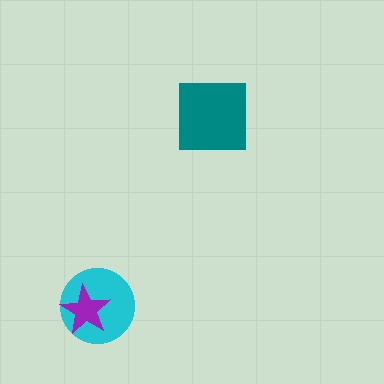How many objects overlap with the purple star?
1 object overlaps with the purple star.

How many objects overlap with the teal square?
0 objects overlap with the teal square.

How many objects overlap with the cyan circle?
1 object overlaps with the cyan circle.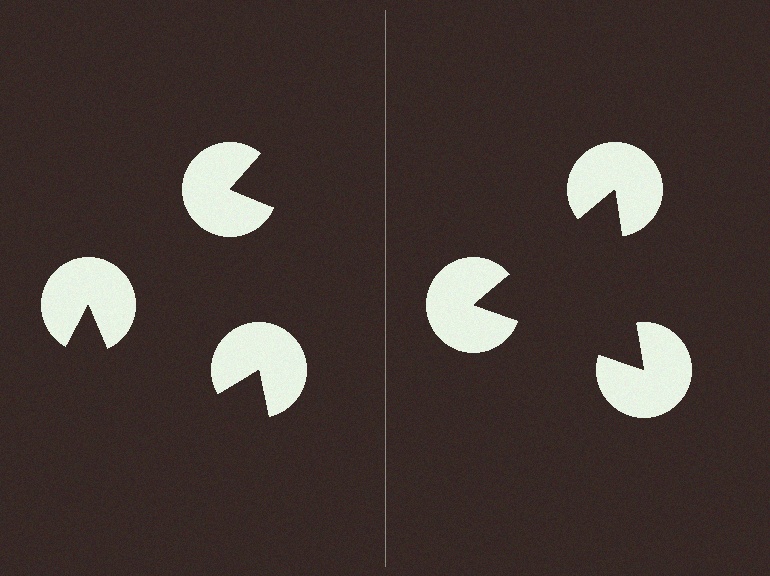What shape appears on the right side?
An illusory triangle.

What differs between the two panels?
The pac-man discs are positioned identically on both sides; only the wedge orientations differ. On the right they align to a triangle; on the left they are misaligned.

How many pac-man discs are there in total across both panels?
6 — 3 on each side.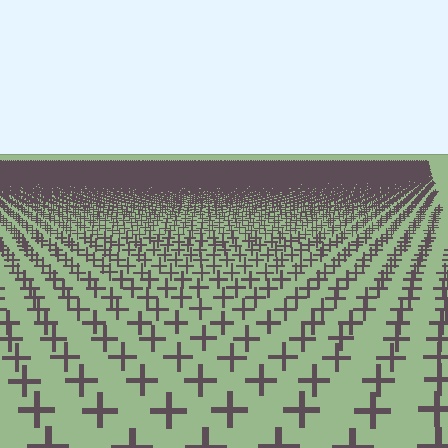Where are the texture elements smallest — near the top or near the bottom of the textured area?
Near the top.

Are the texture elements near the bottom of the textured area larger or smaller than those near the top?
Larger. Near the bottom, elements are closer to the viewer and appear at a bigger on-screen size.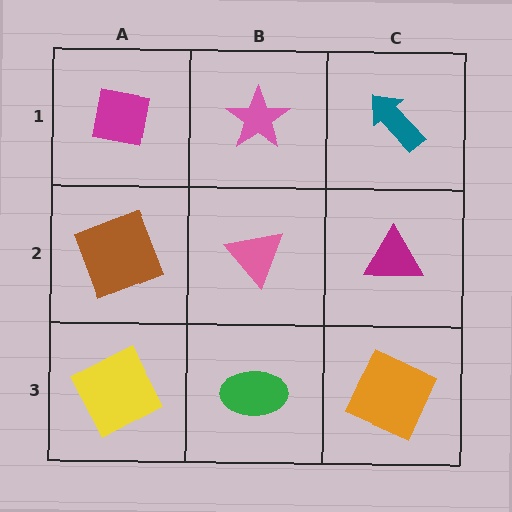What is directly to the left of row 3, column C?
A green ellipse.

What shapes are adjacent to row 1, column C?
A magenta triangle (row 2, column C), a pink star (row 1, column B).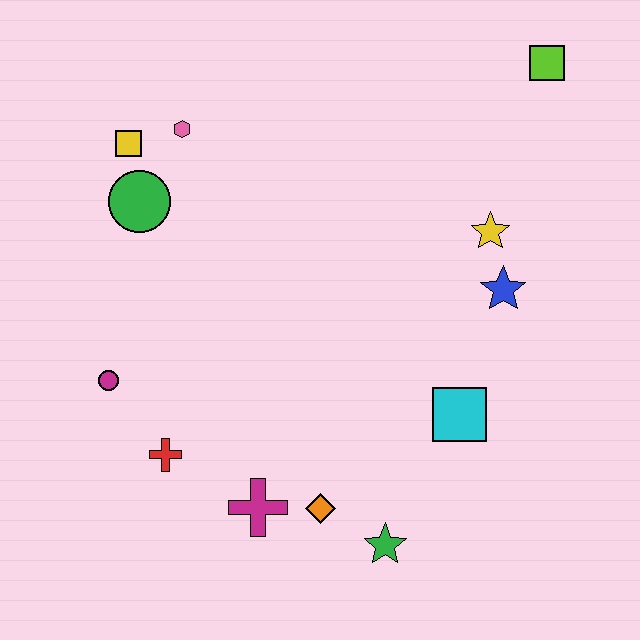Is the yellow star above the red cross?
Yes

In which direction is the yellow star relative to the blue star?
The yellow star is above the blue star.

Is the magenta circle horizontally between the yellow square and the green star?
No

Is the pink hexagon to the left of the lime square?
Yes